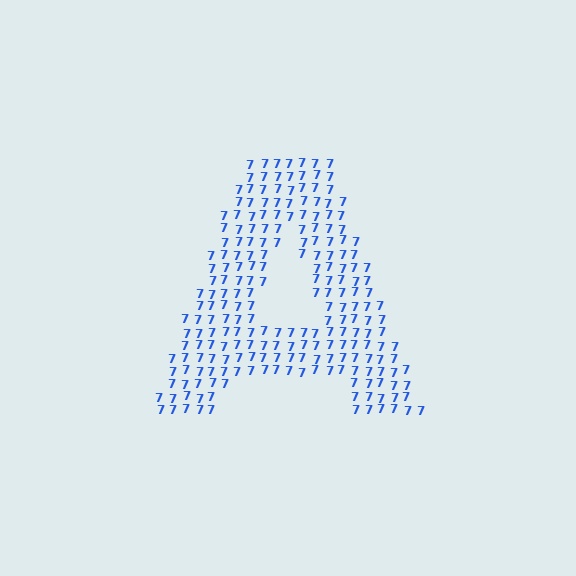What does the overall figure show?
The overall figure shows the letter A.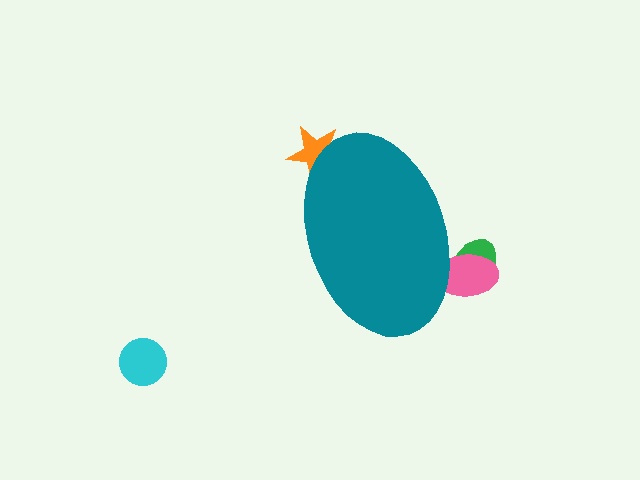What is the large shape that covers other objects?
A teal ellipse.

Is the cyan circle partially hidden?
No, the cyan circle is fully visible.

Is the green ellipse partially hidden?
Yes, the green ellipse is partially hidden behind the teal ellipse.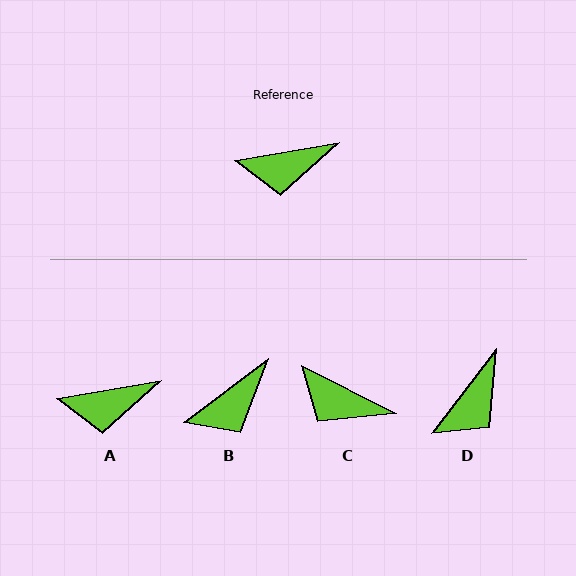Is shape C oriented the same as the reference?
No, it is off by about 37 degrees.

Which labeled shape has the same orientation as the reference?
A.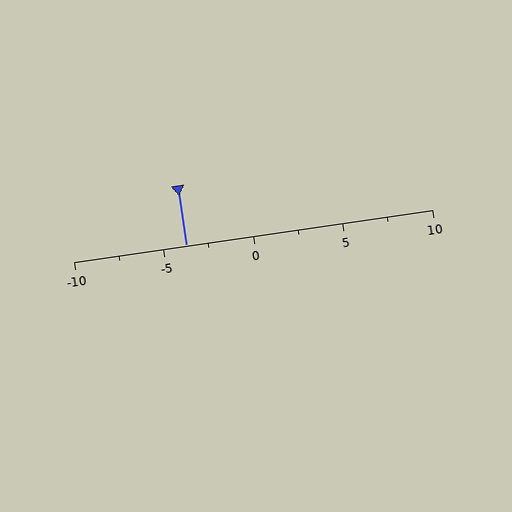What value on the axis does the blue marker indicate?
The marker indicates approximately -3.8.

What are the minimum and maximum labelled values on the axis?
The axis runs from -10 to 10.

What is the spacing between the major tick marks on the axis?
The major ticks are spaced 5 apart.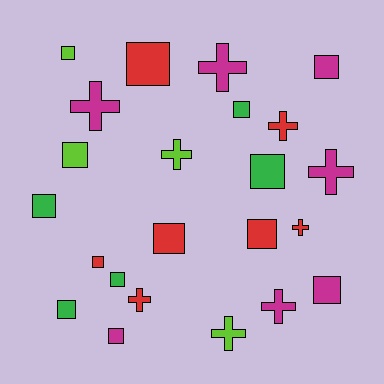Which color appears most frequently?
Magenta, with 7 objects.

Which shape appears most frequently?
Square, with 14 objects.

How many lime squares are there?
There are 2 lime squares.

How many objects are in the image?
There are 23 objects.